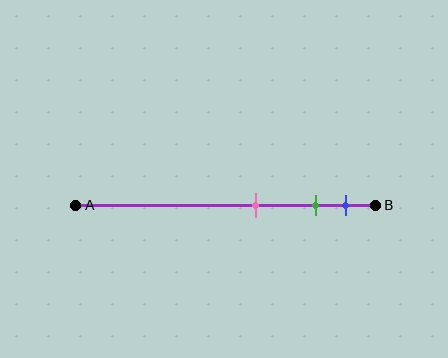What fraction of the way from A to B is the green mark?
The green mark is approximately 80% (0.8) of the way from A to B.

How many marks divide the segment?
There are 3 marks dividing the segment.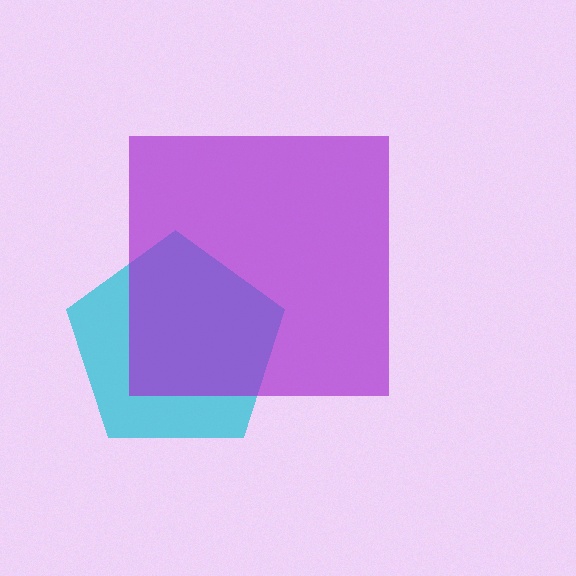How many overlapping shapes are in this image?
There are 2 overlapping shapes in the image.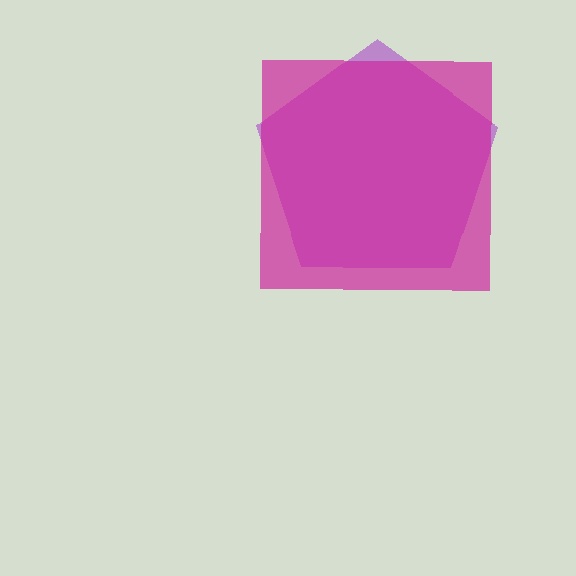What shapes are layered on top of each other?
The layered shapes are: a purple pentagon, a magenta square.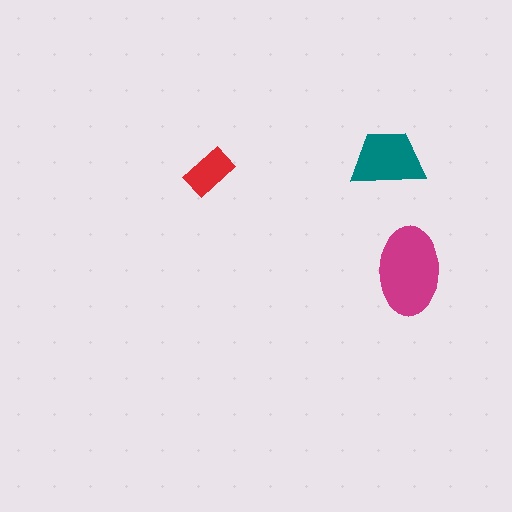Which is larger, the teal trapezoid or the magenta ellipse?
The magenta ellipse.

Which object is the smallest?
The red rectangle.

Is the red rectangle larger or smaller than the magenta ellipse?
Smaller.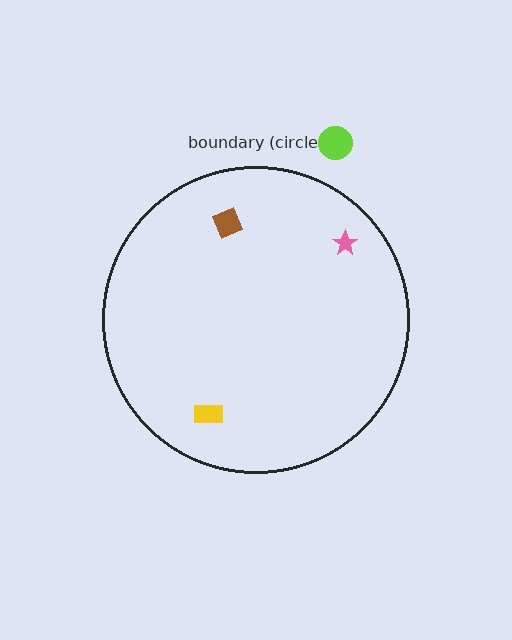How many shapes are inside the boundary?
3 inside, 1 outside.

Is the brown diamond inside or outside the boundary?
Inside.